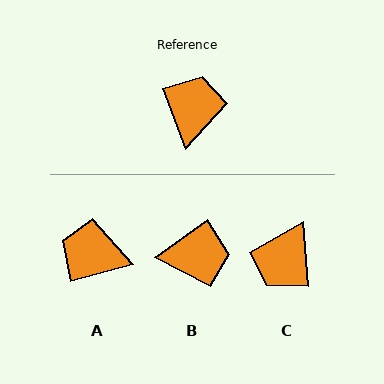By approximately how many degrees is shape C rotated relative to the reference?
Approximately 163 degrees counter-clockwise.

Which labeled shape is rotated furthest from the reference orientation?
C, about 163 degrees away.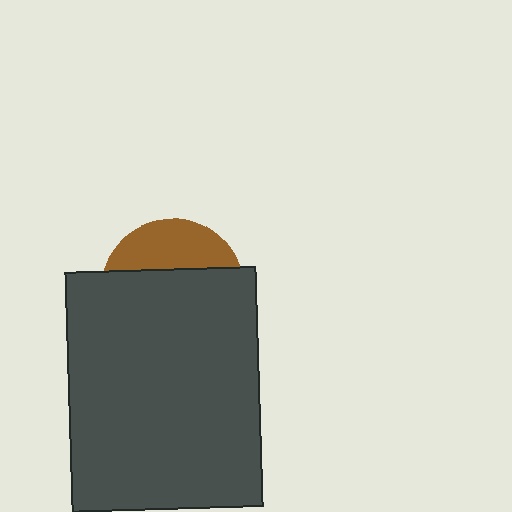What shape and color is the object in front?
The object in front is a dark gray rectangle.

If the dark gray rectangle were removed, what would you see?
You would see the complete brown circle.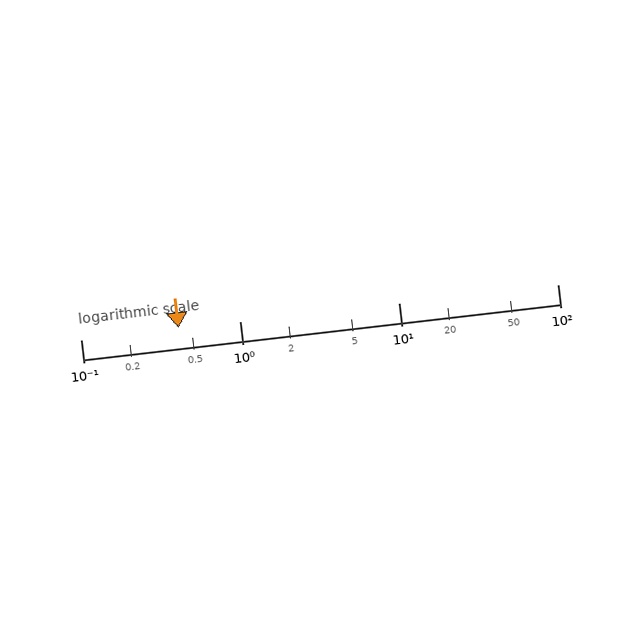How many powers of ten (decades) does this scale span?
The scale spans 3 decades, from 0.1 to 100.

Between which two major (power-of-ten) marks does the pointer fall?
The pointer is between 0.1 and 1.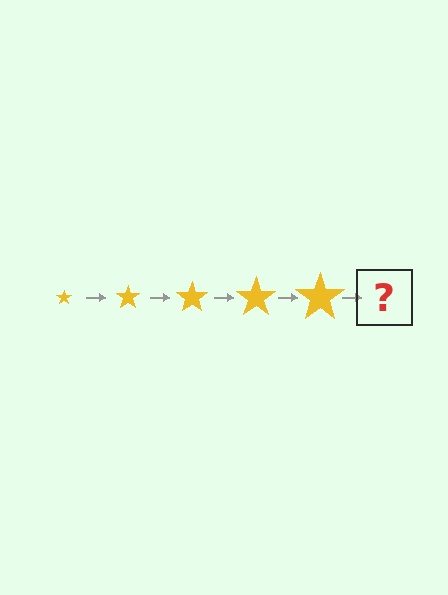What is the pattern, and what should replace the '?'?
The pattern is that the star gets progressively larger each step. The '?' should be a yellow star, larger than the previous one.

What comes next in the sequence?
The next element should be a yellow star, larger than the previous one.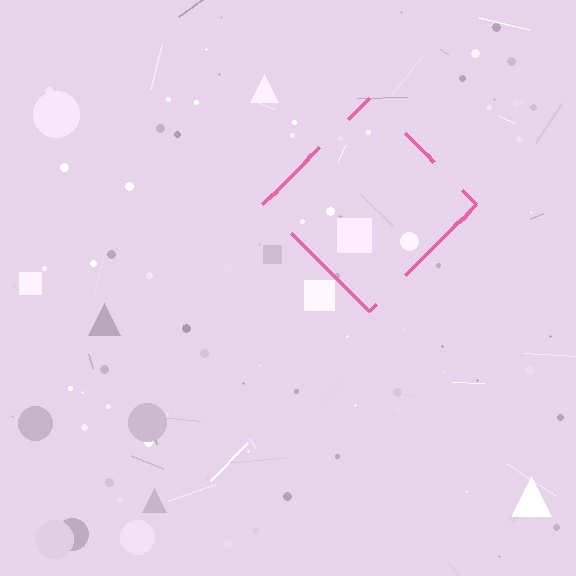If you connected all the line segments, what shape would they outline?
They would outline a diamond.